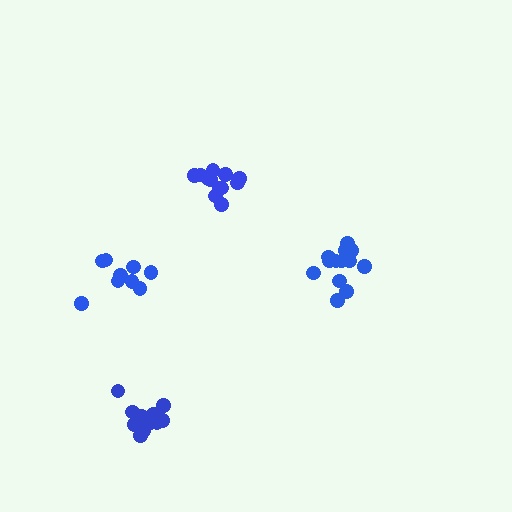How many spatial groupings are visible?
There are 4 spatial groupings.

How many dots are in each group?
Group 1: 15 dots, Group 2: 14 dots, Group 3: 9 dots, Group 4: 12 dots (50 total).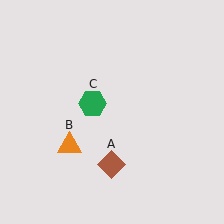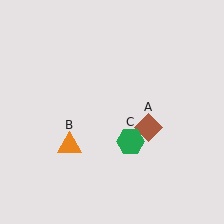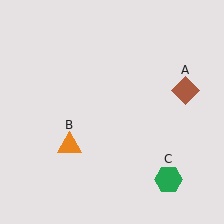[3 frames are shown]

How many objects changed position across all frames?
2 objects changed position: brown diamond (object A), green hexagon (object C).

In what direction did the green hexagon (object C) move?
The green hexagon (object C) moved down and to the right.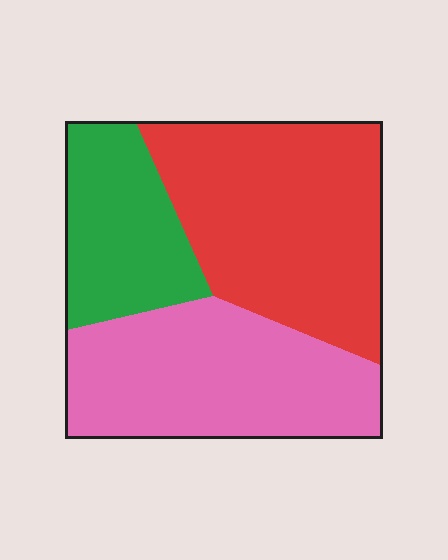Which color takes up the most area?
Red, at roughly 40%.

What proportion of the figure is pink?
Pink covers about 35% of the figure.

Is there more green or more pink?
Pink.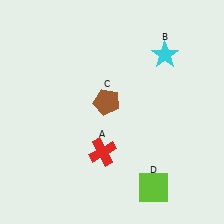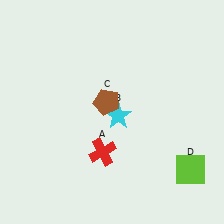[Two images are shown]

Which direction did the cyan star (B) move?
The cyan star (B) moved down.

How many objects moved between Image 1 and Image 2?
2 objects moved between the two images.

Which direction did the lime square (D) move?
The lime square (D) moved right.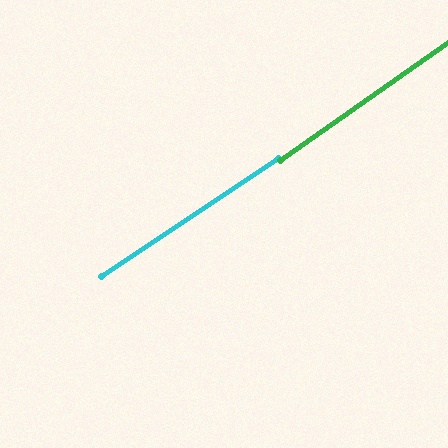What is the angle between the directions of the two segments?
Approximately 1 degree.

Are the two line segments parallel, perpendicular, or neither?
Parallel — their directions differ by only 1.1°.